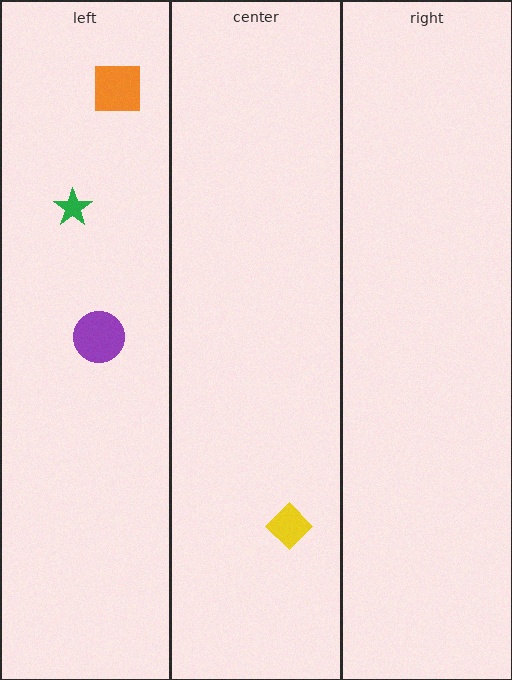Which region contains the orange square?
The left region.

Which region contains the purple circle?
The left region.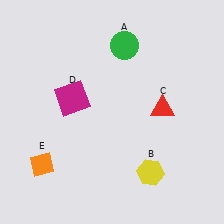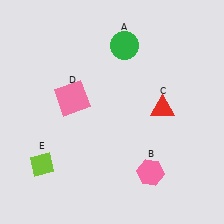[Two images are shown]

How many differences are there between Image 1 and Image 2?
There are 3 differences between the two images.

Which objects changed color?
B changed from yellow to pink. D changed from magenta to pink. E changed from orange to lime.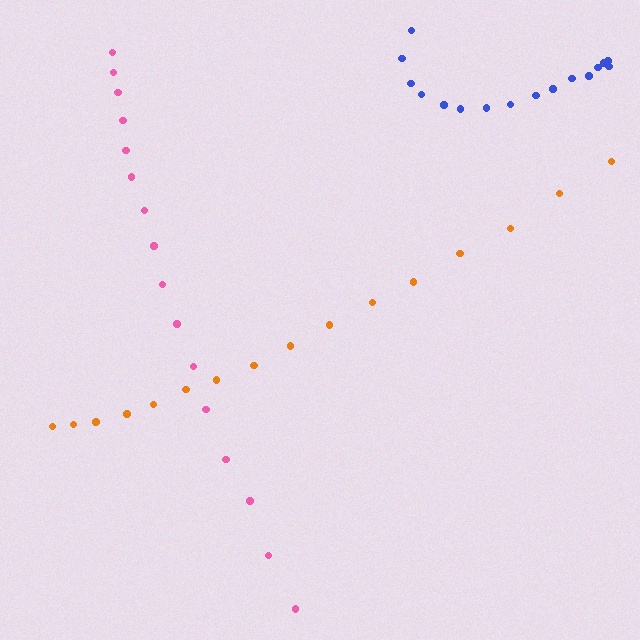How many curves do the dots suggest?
There are 3 distinct paths.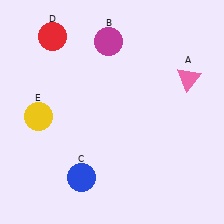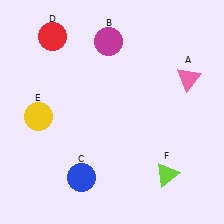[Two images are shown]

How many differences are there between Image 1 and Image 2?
There is 1 difference between the two images.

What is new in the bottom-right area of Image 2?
A lime triangle (F) was added in the bottom-right area of Image 2.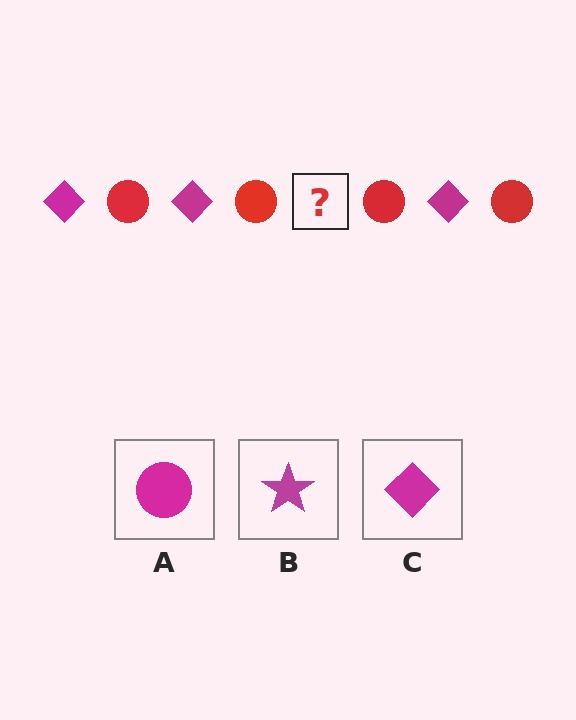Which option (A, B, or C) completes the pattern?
C.